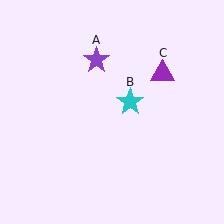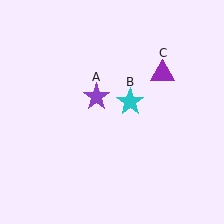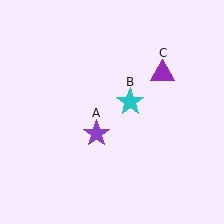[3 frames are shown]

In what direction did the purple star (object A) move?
The purple star (object A) moved down.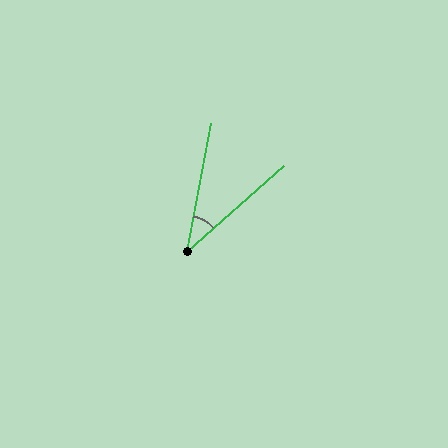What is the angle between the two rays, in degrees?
Approximately 38 degrees.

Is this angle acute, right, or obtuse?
It is acute.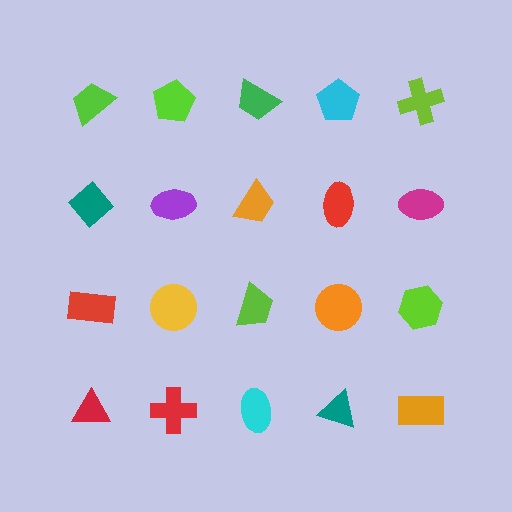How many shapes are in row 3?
5 shapes.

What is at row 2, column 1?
A teal diamond.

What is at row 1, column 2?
A lime pentagon.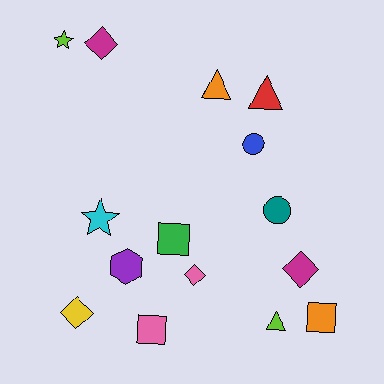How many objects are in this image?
There are 15 objects.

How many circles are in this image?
There are 2 circles.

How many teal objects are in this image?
There is 1 teal object.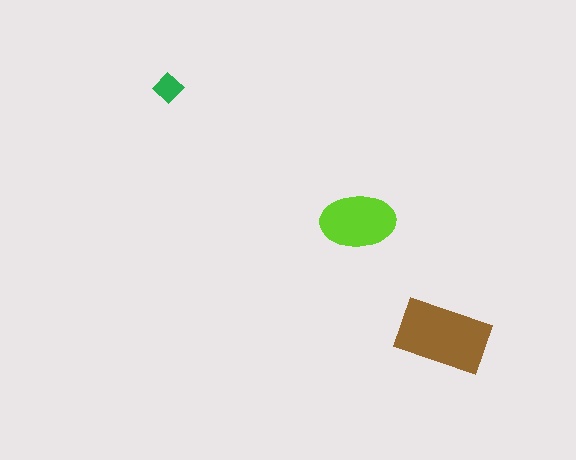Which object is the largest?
The brown rectangle.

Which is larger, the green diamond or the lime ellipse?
The lime ellipse.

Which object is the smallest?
The green diamond.